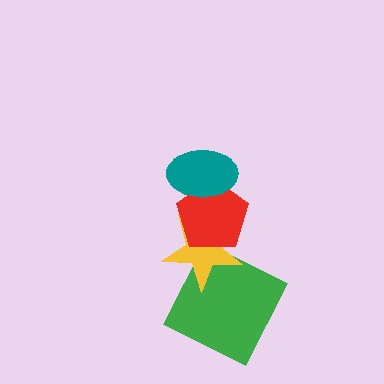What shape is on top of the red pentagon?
The teal ellipse is on top of the red pentagon.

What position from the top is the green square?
The green square is 4th from the top.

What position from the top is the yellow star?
The yellow star is 3rd from the top.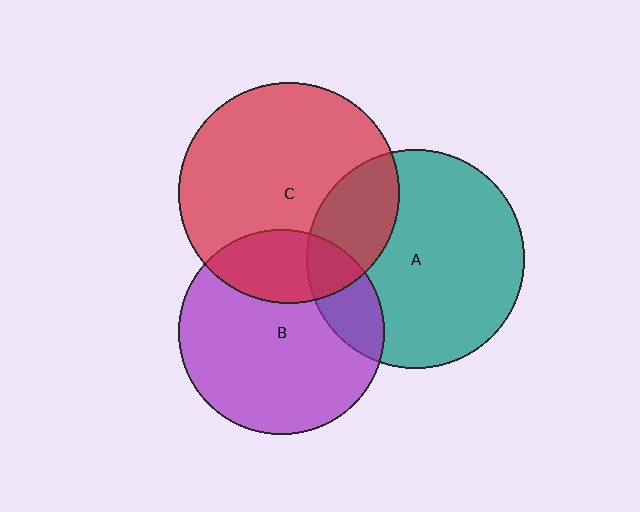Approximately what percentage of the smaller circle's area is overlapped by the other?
Approximately 25%.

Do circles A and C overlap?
Yes.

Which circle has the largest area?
Circle C (red).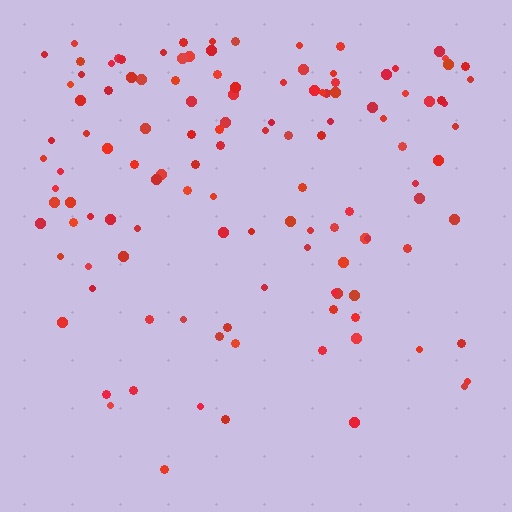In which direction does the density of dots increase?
From bottom to top, with the top side densest.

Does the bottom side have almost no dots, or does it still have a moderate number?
Still a moderate number, just noticeably fewer than the top.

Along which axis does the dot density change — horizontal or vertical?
Vertical.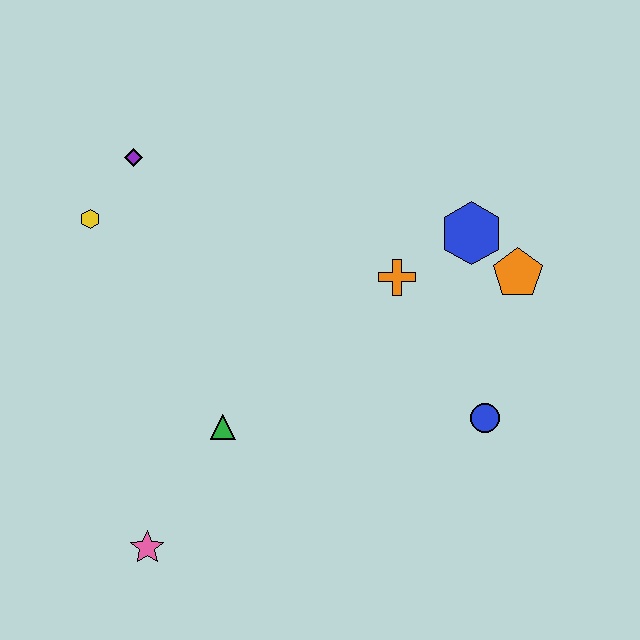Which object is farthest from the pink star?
The orange pentagon is farthest from the pink star.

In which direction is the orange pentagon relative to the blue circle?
The orange pentagon is above the blue circle.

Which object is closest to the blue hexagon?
The orange pentagon is closest to the blue hexagon.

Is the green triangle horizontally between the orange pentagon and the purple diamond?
Yes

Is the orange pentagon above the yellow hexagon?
No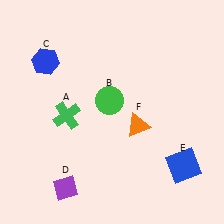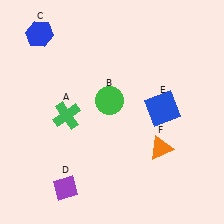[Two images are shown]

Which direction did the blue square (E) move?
The blue square (E) moved up.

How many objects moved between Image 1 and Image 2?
3 objects moved between the two images.